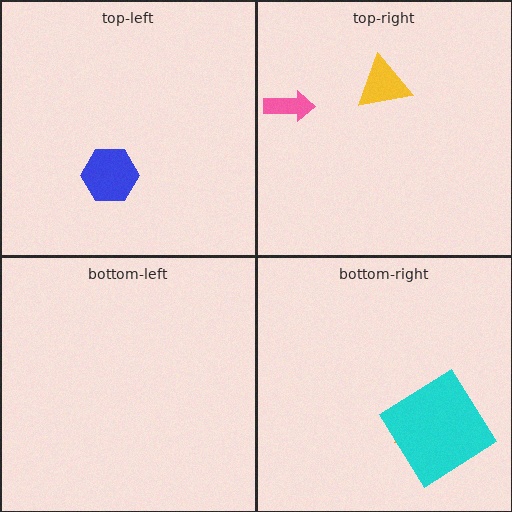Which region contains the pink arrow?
The top-right region.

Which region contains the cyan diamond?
The bottom-right region.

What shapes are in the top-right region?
The yellow triangle, the pink arrow.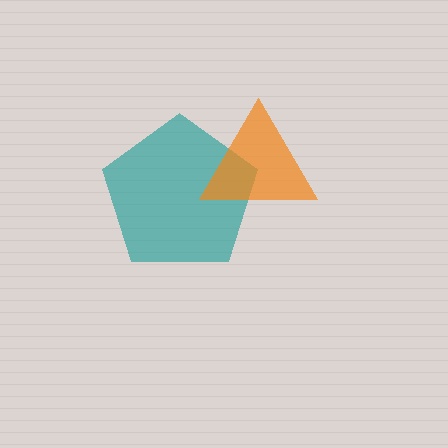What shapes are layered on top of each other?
The layered shapes are: a teal pentagon, an orange triangle.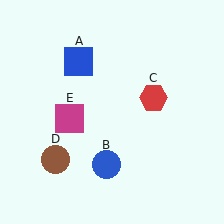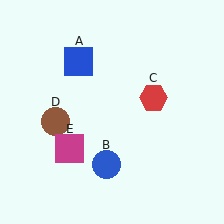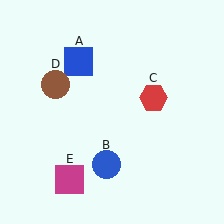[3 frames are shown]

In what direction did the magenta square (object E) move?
The magenta square (object E) moved down.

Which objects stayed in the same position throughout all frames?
Blue square (object A) and blue circle (object B) and red hexagon (object C) remained stationary.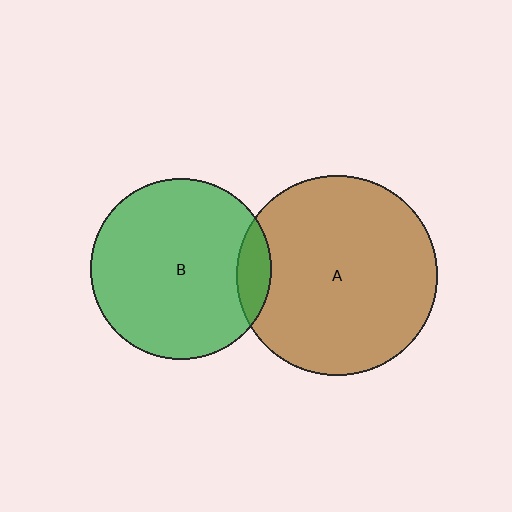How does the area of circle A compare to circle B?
Approximately 1.2 times.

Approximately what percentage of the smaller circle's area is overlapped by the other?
Approximately 10%.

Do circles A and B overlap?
Yes.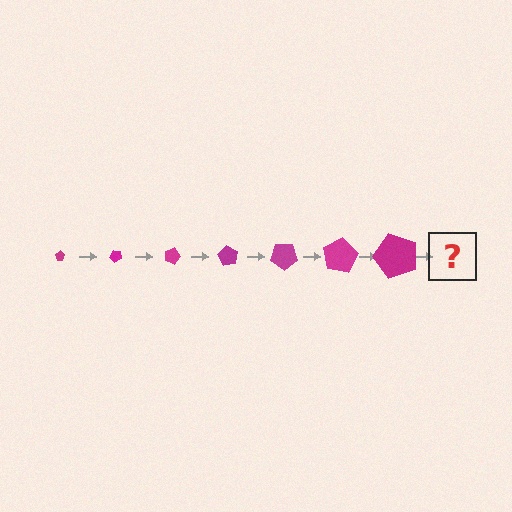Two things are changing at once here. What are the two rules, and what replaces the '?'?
The two rules are that the pentagon grows larger each step and it rotates 45 degrees each step. The '?' should be a pentagon, larger than the previous one and rotated 315 degrees from the start.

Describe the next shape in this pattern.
It should be a pentagon, larger than the previous one and rotated 315 degrees from the start.